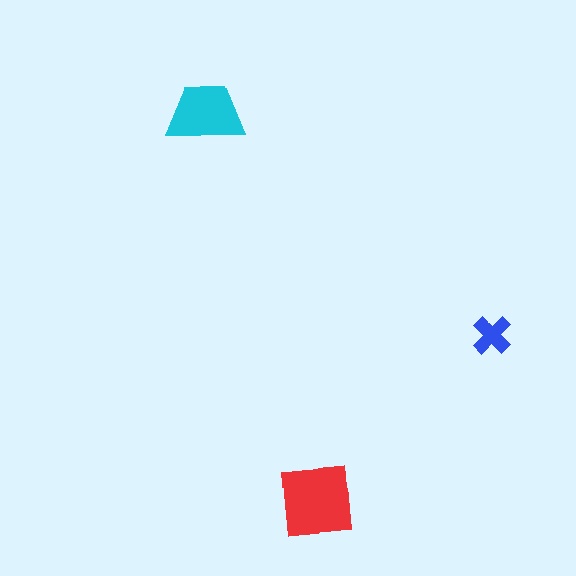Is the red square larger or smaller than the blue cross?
Larger.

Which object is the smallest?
The blue cross.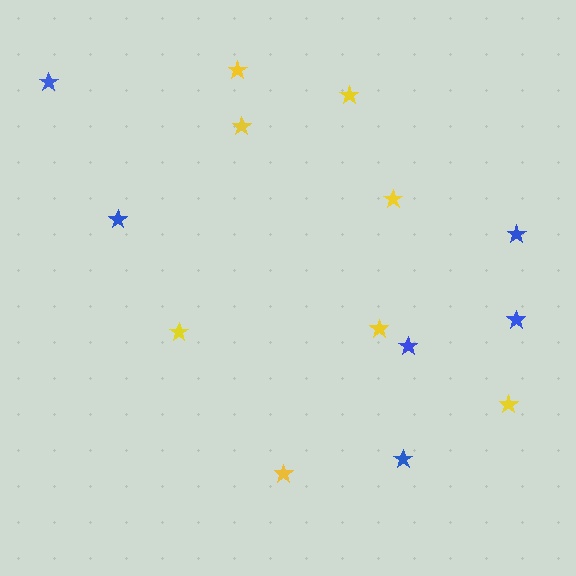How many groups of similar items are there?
There are 2 groups: one group of yellow stars (8) and one group of blue stars (6).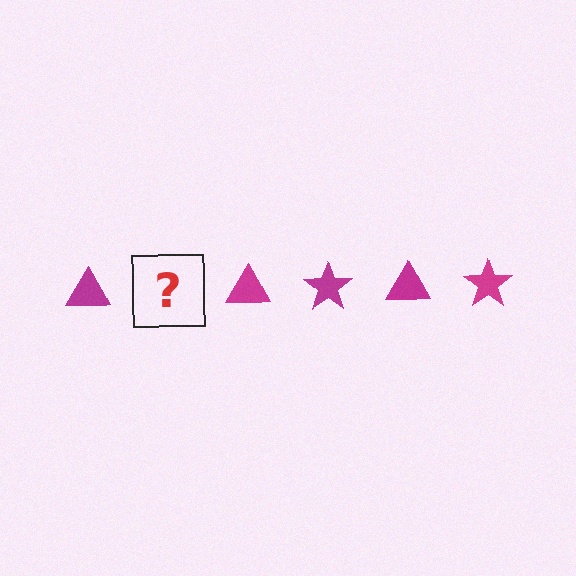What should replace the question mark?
The question mark should be replaced with a magenta star.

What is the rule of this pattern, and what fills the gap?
The rule is that the pattern cycles through triangle, star shapes in magenta. The gap should be filled with a magenta star.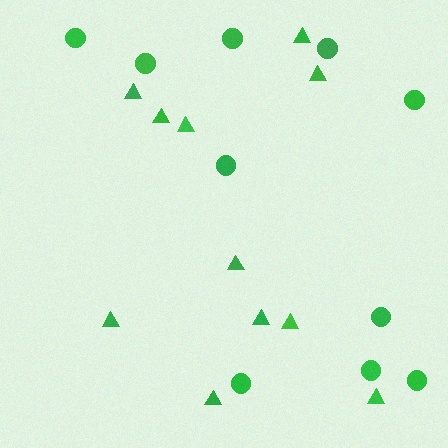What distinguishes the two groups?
There are 2 groups: one group of triangles (11) and one group of circles (10).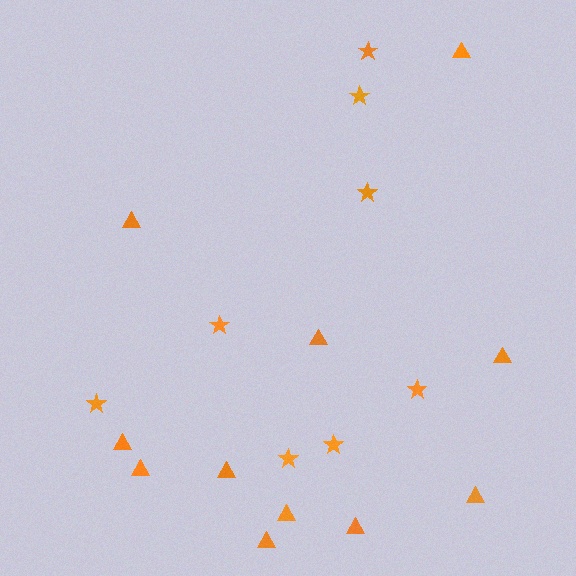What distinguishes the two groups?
There are 2 groups: one group of stars (8) and one group of triangles (11).